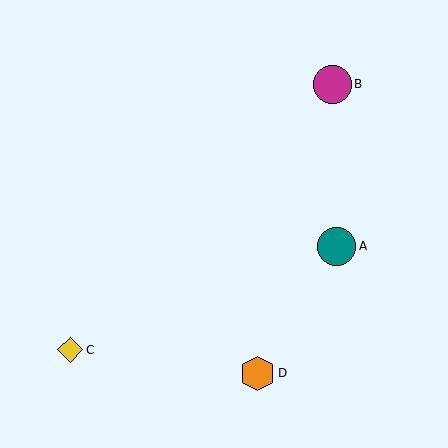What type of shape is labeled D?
Shape D is an orange hexagon.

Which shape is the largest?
The magenta circle (labeled B) is the largest.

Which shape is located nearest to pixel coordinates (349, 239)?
The teal circle (labeled A) at (337, 246) is nearest to that location.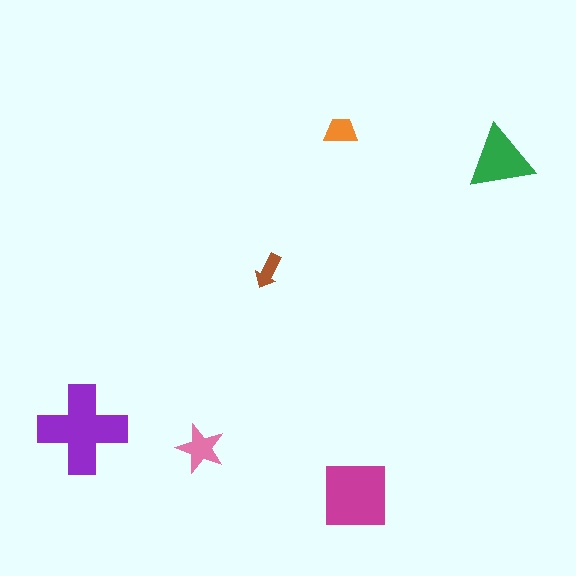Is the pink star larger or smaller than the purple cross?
Smaller.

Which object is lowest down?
The magenta square is bottommost.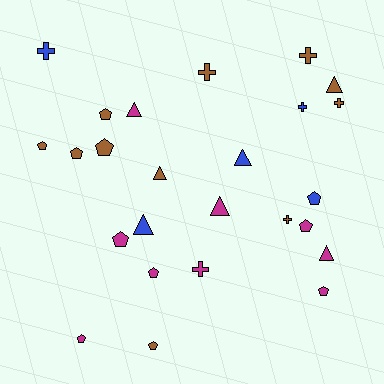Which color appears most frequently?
Brown, with 11 objects.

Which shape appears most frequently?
Pentagon, with 11 objects.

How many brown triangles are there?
There are 2 brown triangles.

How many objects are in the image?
There are 25 objects.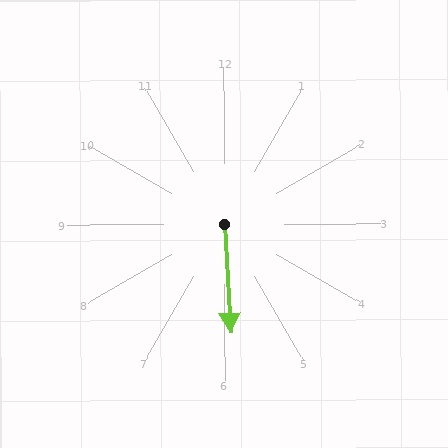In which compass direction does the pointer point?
South.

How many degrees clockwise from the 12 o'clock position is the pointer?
Approximately 176 degrees.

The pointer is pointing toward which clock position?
Roughly 6 o'clock.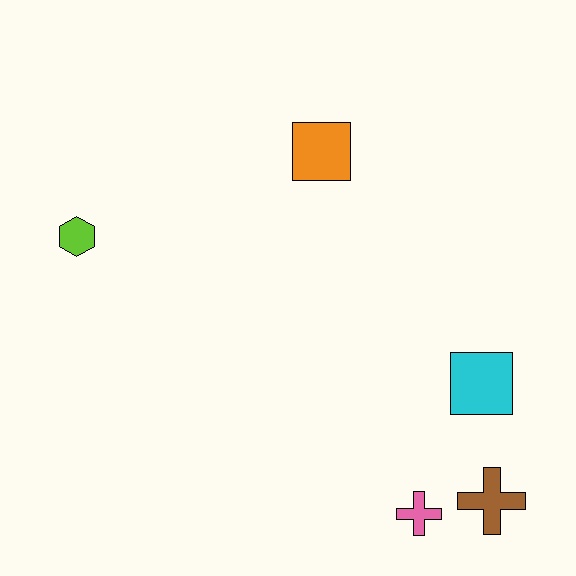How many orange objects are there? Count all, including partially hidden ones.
There is 1 orange object.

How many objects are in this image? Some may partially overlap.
There are 5 objects.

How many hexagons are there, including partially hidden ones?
There is 1 hexagon.